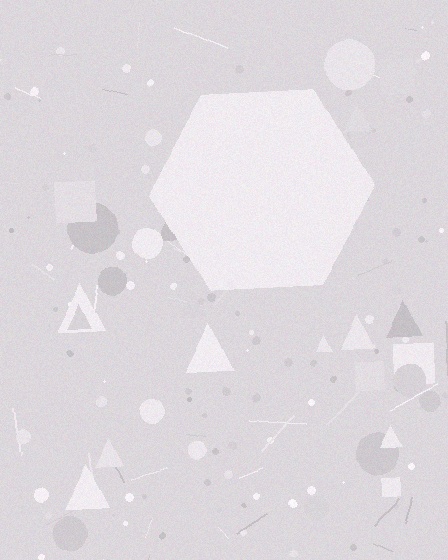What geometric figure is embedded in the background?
A hexagon is embedded in the background.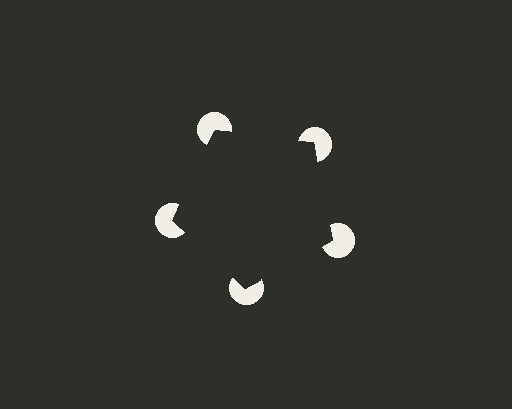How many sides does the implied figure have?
5 sides.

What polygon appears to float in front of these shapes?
An illusory pentagon — its edges are inferred from the aligned wedge cuts in the pac-man discs, not physically drawn.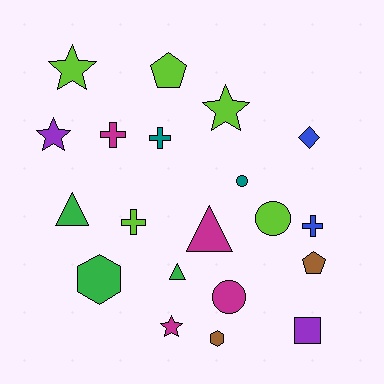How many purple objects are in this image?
There are 2 purple objects.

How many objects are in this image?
There are 20 objects.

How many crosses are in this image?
There are 4 crosses.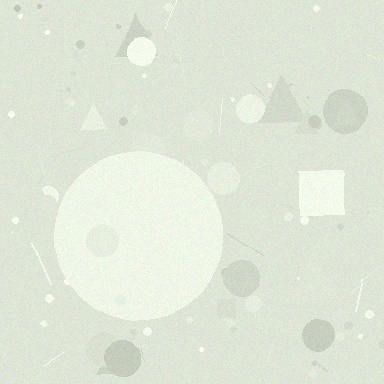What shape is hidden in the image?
A circle is hidden in the image.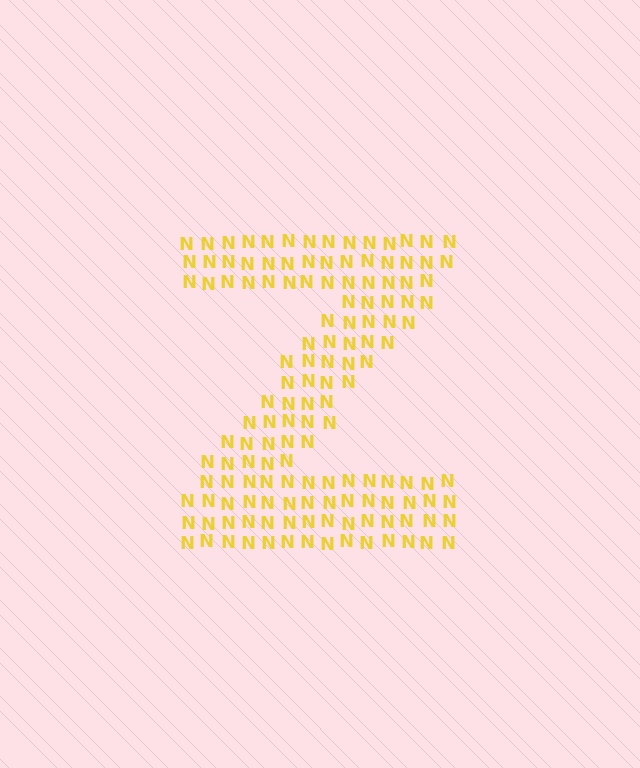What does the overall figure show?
The overall figure shows the letter Z.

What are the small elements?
The small elements are letter N's.